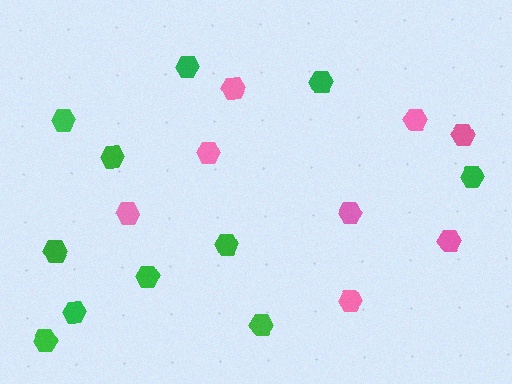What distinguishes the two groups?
There are 2 groups: one group of green hexagons (11) and one group of pink hexagons (8).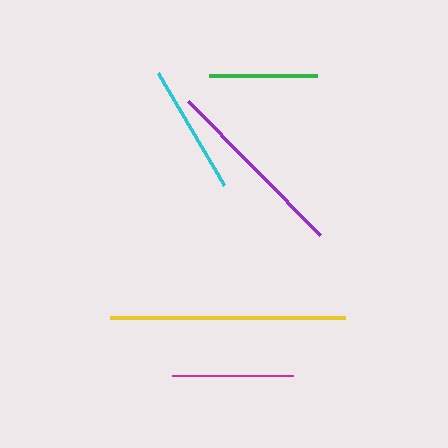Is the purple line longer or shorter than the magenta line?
The purple line is longer than the magenta line.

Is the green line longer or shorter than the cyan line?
The cyan line is longer than the green line.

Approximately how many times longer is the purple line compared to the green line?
The purple line is approximately 1.7 times the length of the green line.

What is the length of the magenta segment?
The magenta segment is approximately 121 pixels long.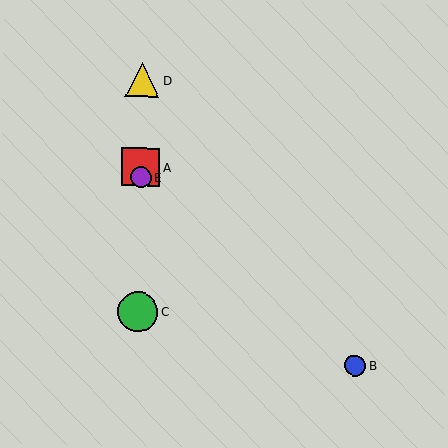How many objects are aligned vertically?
4 objects (A, C, D, E) are aligned vertically.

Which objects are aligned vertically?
Objects A, C, D, E are aligned vertically.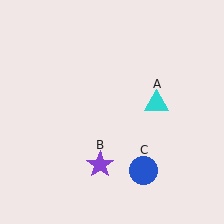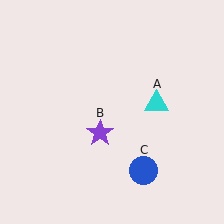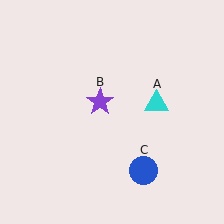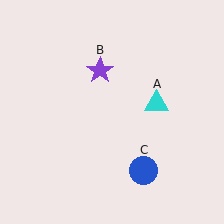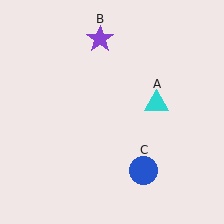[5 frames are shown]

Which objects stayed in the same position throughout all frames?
Cyan triangle (object A) and blue circle (object C) remained stationary.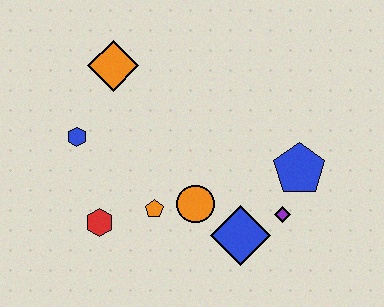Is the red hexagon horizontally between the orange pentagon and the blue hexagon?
Yes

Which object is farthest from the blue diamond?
The orange diamond is farthest from the blue diamond.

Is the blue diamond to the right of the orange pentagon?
Yes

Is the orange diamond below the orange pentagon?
No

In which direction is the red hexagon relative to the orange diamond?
The red hexagon is below the orange diamond.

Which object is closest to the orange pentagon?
The orange circle is closest to the orange pentagon.